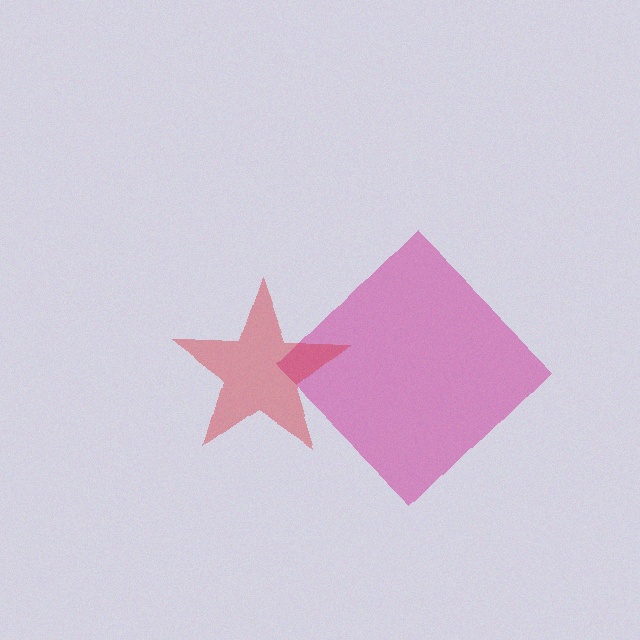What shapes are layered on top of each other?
The layered shapes are: a magenta diamond, a red star.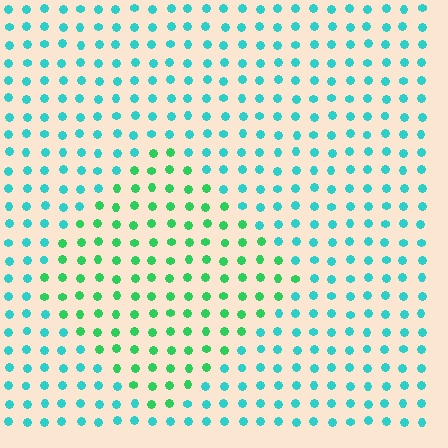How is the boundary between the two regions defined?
The boundary is defined purely by a slight shift in hue (about 40 degrees). Spacing, size, and orientation are identical on both sides.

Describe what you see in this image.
The image is filled with small cyan elements in a uniform arrangement. A diamond-shaped region is visible where the elements are tinted to a slightly different hue, forming a subtle color boundary.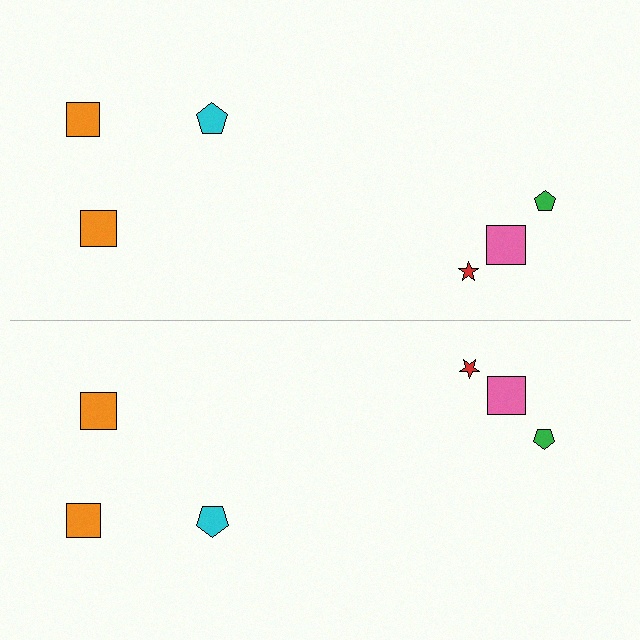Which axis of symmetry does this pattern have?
The pattern has a horizontal axis of symmetry running through the center of the image.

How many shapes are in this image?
There are 12 shapes in this image.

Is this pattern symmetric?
Yes, this pattern has bilateral (reflection) symmetry.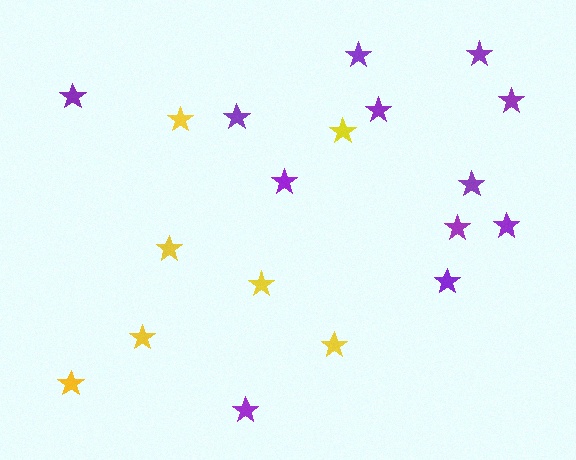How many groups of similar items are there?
There are 2 groups: one group of yellow stars (7) and one group of purple stars (12).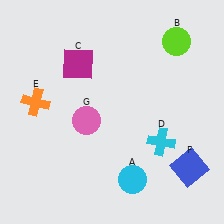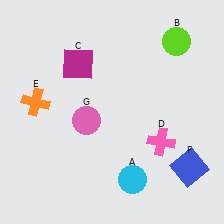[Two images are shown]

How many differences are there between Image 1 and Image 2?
There is 1 difference between the two images.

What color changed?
The cross (D) changed from cyan in Image 1 to pink in Image 2.